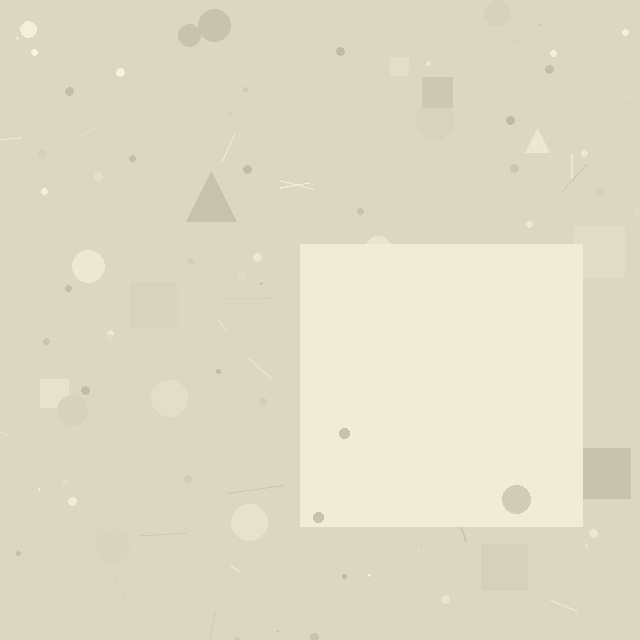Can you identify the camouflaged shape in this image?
The camouflaged shape is a square.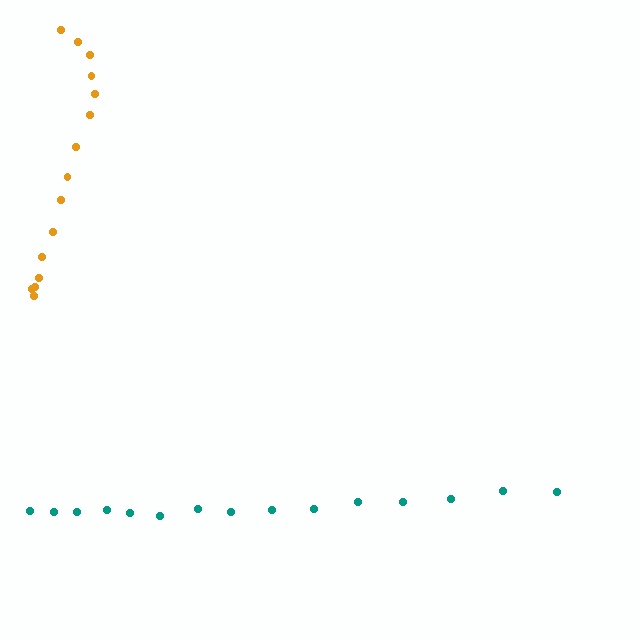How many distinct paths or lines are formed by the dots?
There are 2 distinct paths.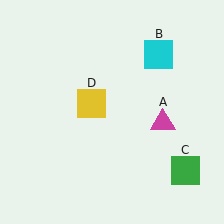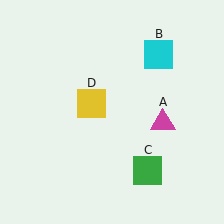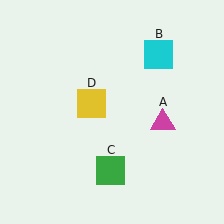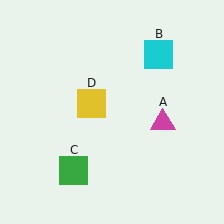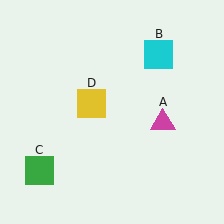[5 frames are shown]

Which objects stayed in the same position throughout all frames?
Magenta triangle (object A) and cyan square (object B) and yellow square (object D) remained stationary.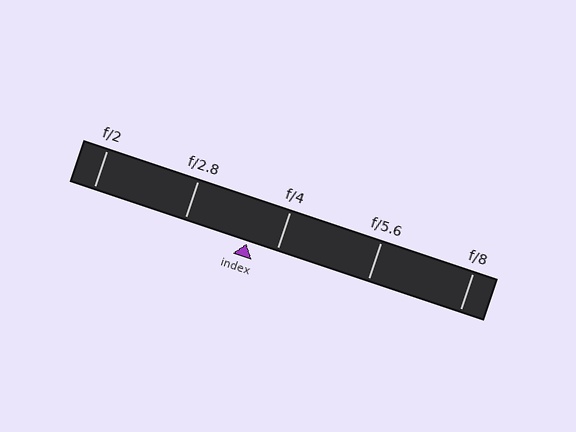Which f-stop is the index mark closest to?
The index mark is closest to f/4.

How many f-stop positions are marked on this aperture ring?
There are 5 f-stop positions marked.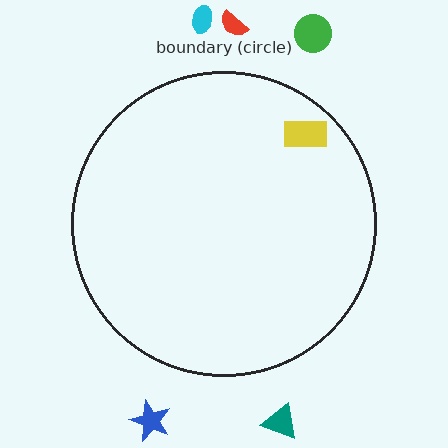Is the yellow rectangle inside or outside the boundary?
Inside.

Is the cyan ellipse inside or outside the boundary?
Outside.